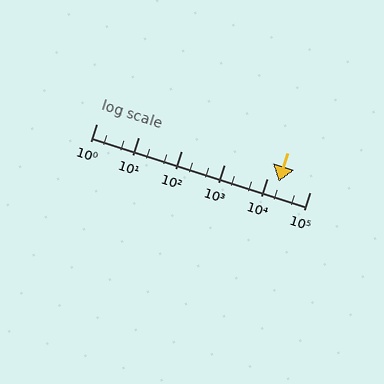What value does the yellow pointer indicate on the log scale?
The pointer indicates approximately 19000.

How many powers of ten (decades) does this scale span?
The scale spans 5 decades, from 1 to 100000.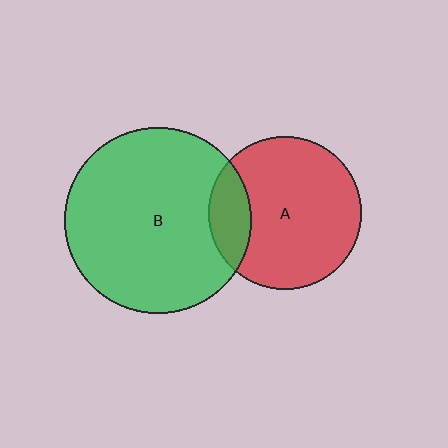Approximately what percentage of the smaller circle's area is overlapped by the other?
Approximately 20%.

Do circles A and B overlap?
Yes.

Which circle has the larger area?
Circle B (green).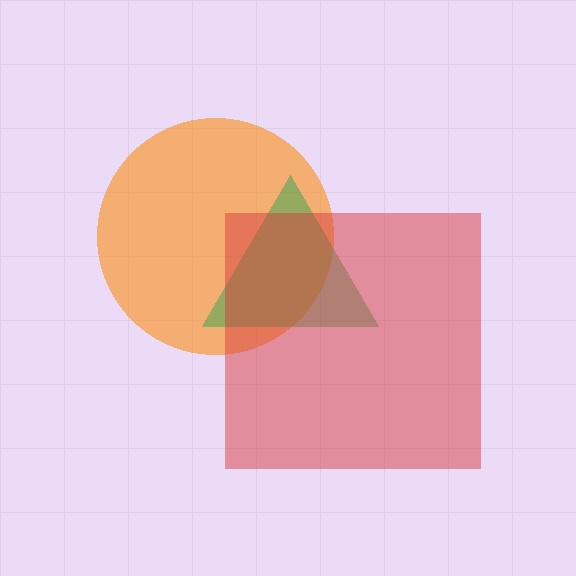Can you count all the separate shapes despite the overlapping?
Yes, there are 3 separate shapes.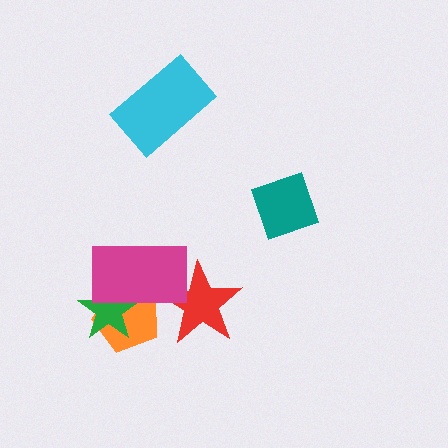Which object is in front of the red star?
The magenta rectangle is in front of the red star.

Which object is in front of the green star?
The magenta rectangle is in front of the green star.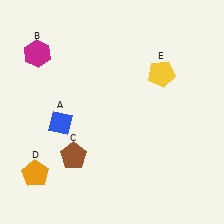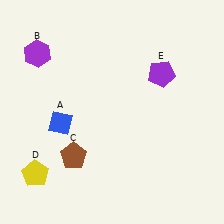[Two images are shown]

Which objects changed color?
B changed from magenta to purple. D changed from orange to yellow. E changed from yellow to purple.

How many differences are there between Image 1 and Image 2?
There are 3 differences between the two images.